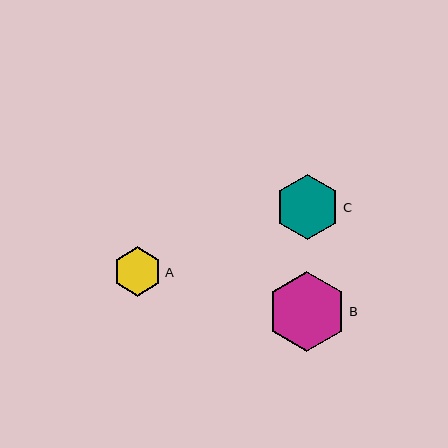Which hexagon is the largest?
Hexagon B is the largest with a size of approximately 80 pixels.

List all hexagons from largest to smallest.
From largest to smallest: B, C, A.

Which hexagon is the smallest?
Hexagon A is the smallest with a size of approximately 49 pixels.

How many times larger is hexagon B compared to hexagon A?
Hexagon B is approximately 1.6 times the size of hexagon A.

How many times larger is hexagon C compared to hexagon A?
Hexagon C is approximately 1.3 times the size of hexagon A.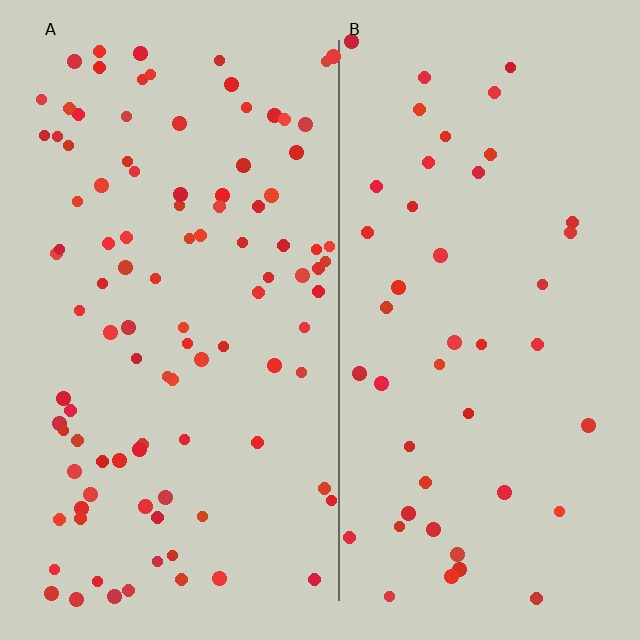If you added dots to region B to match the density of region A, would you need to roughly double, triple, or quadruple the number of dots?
Approximately double.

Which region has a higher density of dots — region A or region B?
A (the left).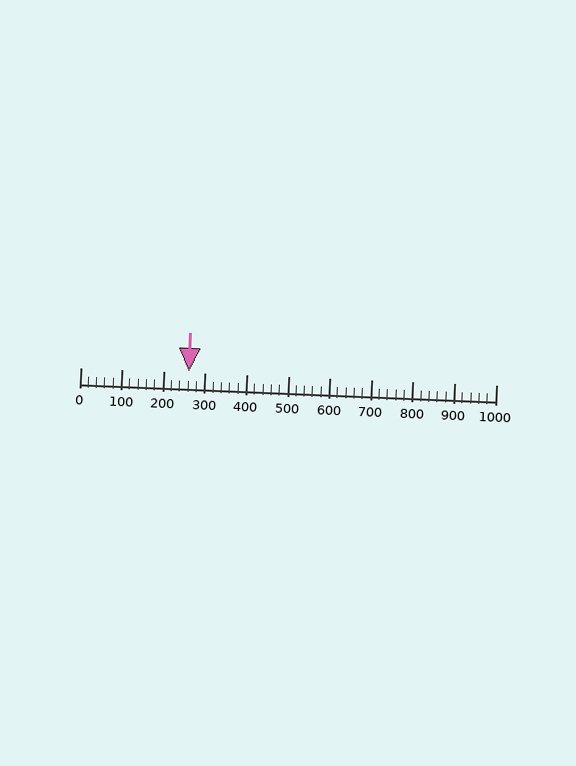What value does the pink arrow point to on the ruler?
The pink arrow points to approximately 260.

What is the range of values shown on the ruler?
The ruler shows values from 0 to 1000.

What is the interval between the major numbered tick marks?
The major tick marks are spaced 100 units apart.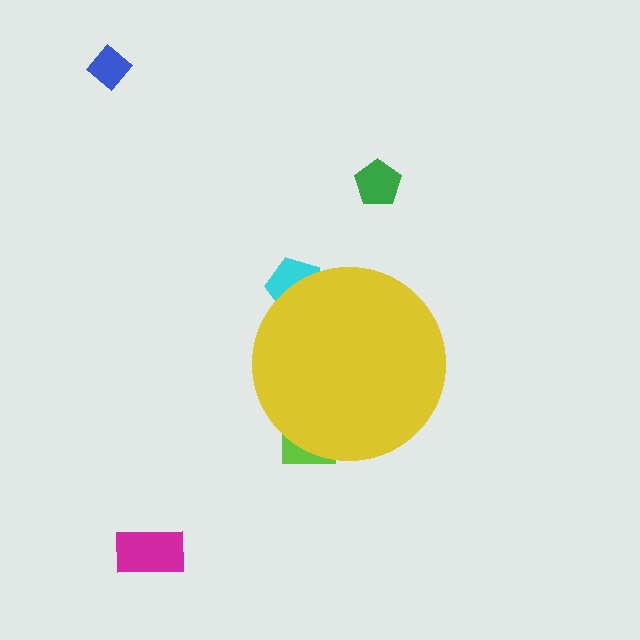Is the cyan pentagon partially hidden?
Yes, the cyan pentagon is partially hidden behind the yellow circle.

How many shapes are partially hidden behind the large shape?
2 shapes are partially hidden.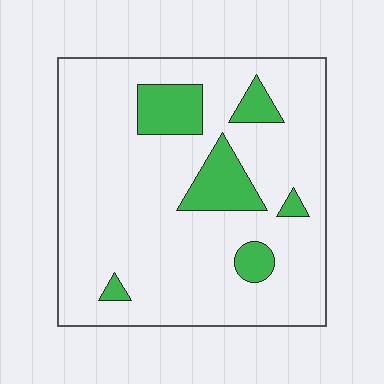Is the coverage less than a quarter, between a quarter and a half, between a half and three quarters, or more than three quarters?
Less than a quarter.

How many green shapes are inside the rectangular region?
6.